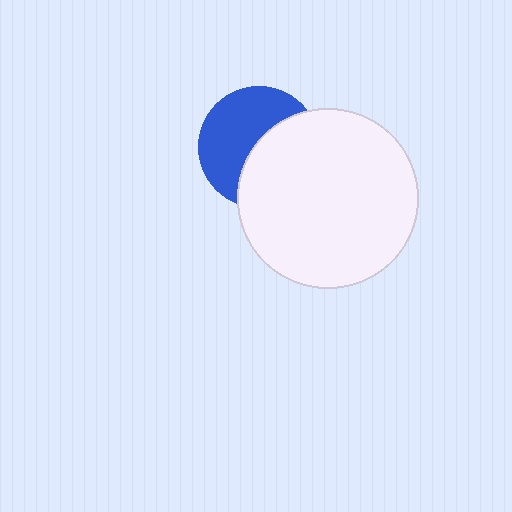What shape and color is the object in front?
The object in front is a white circle.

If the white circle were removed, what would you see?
You would see the complete blue circle.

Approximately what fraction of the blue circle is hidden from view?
Roughly 47% of the blue circle is hidden behind the white circle.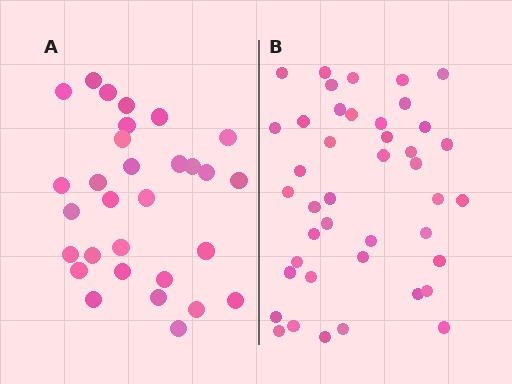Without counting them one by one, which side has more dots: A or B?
Region B (the right region) has more dots.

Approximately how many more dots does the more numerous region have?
Region B has roughly 12 or so more dots than region A.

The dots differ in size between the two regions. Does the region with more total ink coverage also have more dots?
No. Region A has more total ink coverage because its dots are larger, but region B actually contains more individual dots. Total area can be misleading — the number of items is what matters here.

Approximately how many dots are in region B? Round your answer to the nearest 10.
About 40 dots. (The exact count is 42, which rounds to 40.)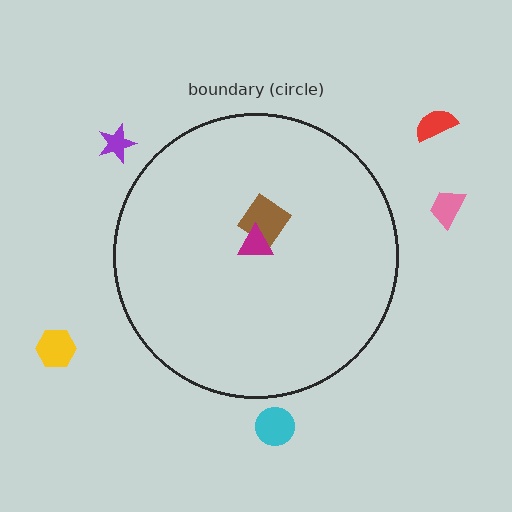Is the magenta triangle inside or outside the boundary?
Inside.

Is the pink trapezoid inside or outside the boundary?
Outside.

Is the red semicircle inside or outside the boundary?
Outside.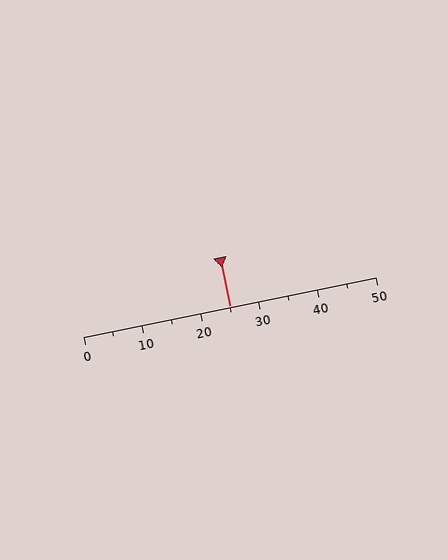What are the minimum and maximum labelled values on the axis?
The axis runs from 0 to 50.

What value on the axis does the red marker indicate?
The marker indicates approximately 25.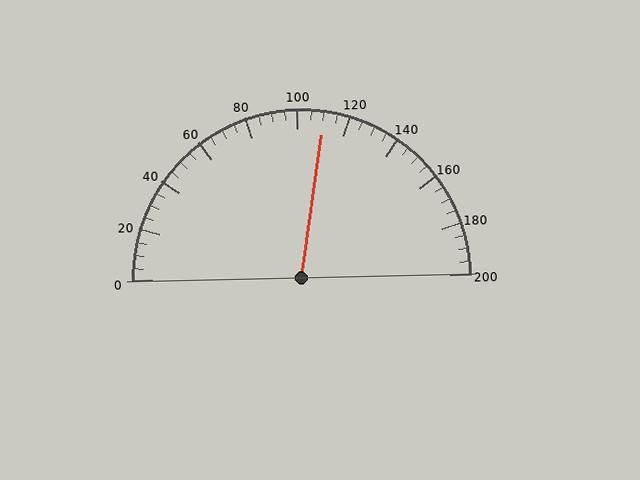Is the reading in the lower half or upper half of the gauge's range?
The reading is in the upper half of the range (0 to 200).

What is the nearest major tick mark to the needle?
The nearest major tick mark is 120.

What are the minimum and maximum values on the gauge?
The gauge ranges from 0 to 200.